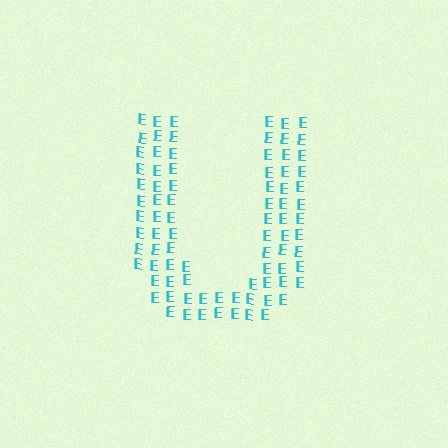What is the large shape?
The large shape is the letter U.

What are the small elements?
The small elements are letter E's.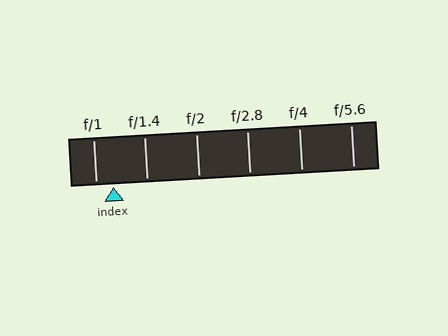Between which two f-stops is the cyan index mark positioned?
The index mark is between f/1 and f/1.4.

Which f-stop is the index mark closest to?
The index mark is closest to f/1.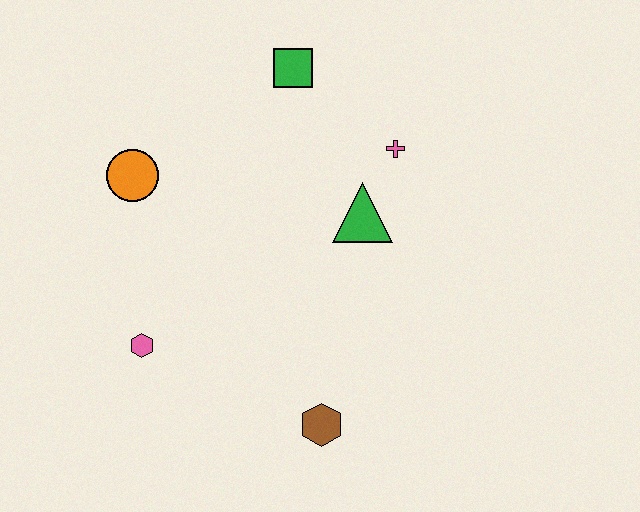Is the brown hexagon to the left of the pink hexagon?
No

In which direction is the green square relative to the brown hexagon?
The green square is above the brown hexagon.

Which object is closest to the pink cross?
The green triangle is closest to the pink cross.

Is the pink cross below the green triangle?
No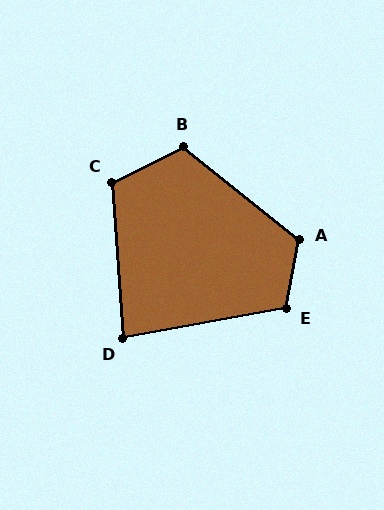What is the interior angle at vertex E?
Approximately 111 degrees (obtuse).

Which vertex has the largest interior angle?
A, at approximately 118 degrees.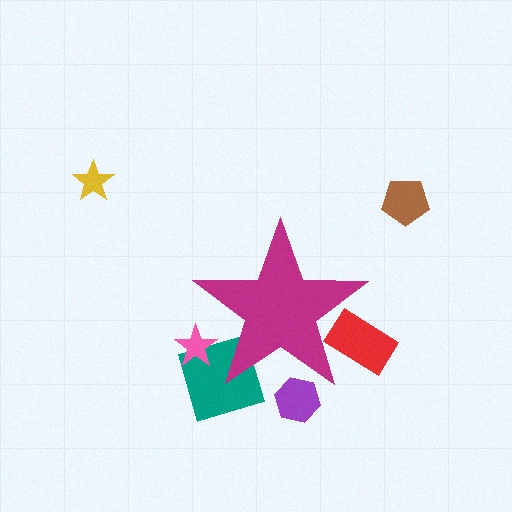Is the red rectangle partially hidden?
Yes, the red rectangle is partially hidden behind the magenta star.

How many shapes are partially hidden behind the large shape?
4 shapes are partially hidden.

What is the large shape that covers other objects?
A magenta star.